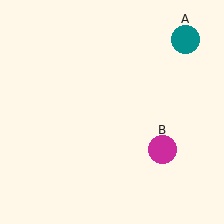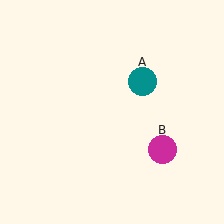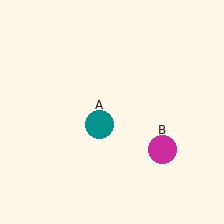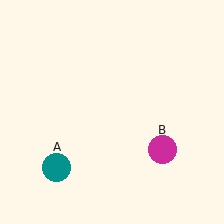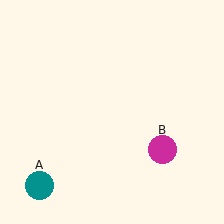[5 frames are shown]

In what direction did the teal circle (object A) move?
The teal circle (object A) moved down and to the left.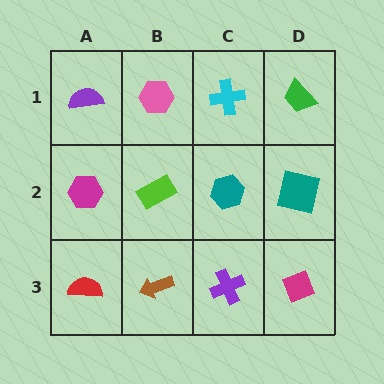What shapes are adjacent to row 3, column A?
A magenta hexagon (row 2, column A), a brown arrow (row 3, column B).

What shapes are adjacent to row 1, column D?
A teal square (row 2, column D), a cyan cross (row 1, column C).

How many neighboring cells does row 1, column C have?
3.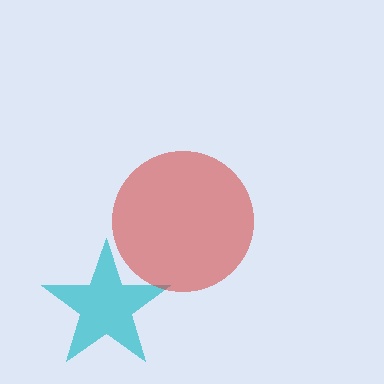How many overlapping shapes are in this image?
There are 2 overlapping shapes in the image.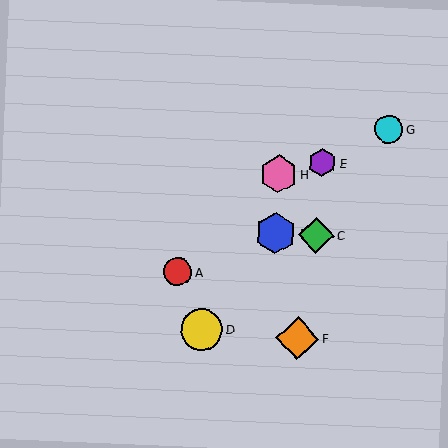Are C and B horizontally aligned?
Yes, both are at y≈235.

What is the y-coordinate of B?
Object B is at y≈233.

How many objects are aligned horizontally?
2 objects (B, C) are aligned horizontally.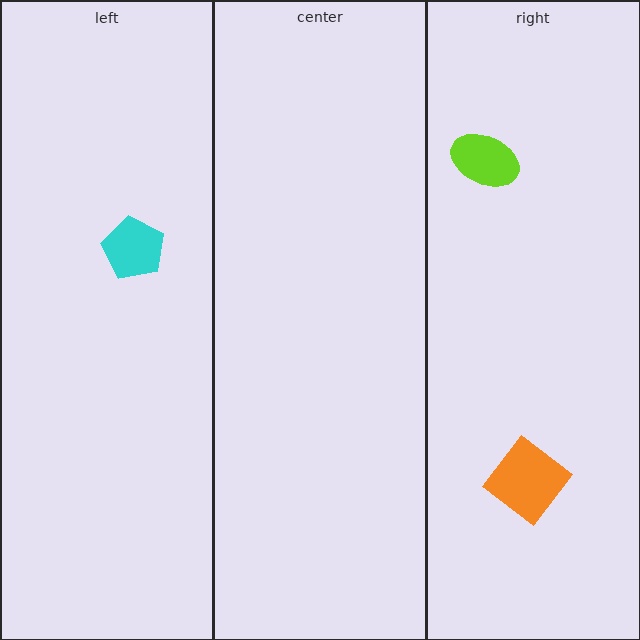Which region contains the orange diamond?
The right region.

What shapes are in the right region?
The orange diamond, the lime ellipse.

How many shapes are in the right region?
2.